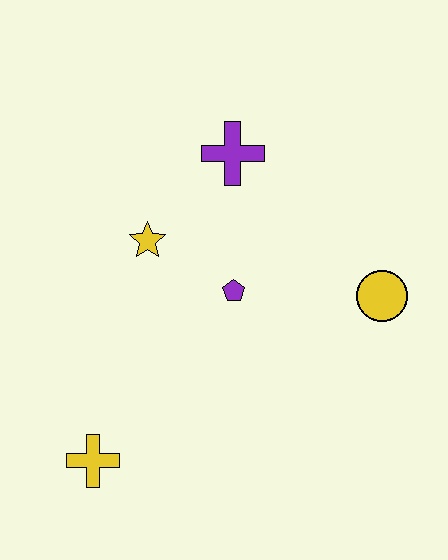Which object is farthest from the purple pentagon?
The yellow cross is farthest from the purple pentagon.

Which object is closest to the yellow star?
The purple pentagon is closest to the yellow star.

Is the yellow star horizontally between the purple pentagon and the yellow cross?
Yes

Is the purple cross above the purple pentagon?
Yes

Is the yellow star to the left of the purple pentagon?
Yes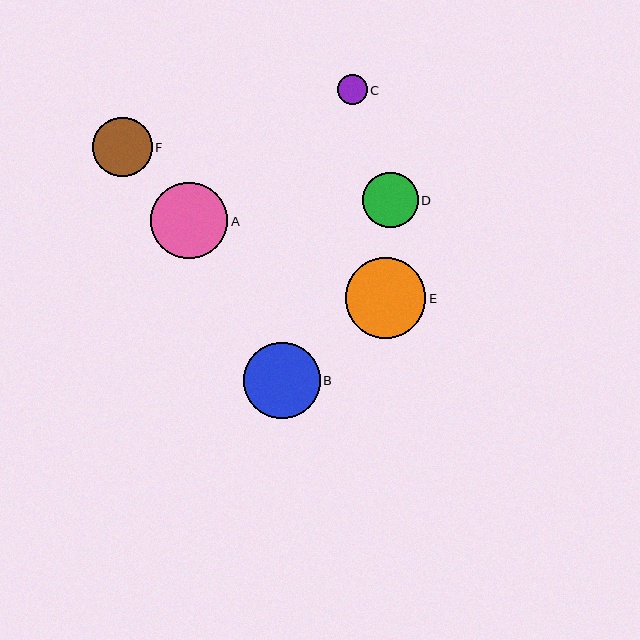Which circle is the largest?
Circle E is the largest with a size of approximately 80 pixels.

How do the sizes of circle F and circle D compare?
Circle F and circle D are approximately the same size.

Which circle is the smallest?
Circle C is the smallest with a size of approximately 30 pixels.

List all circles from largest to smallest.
From largest to smallest: E, B, A, F, D, C.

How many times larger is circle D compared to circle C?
Circle D is approximately 1.8 times the size of circle C.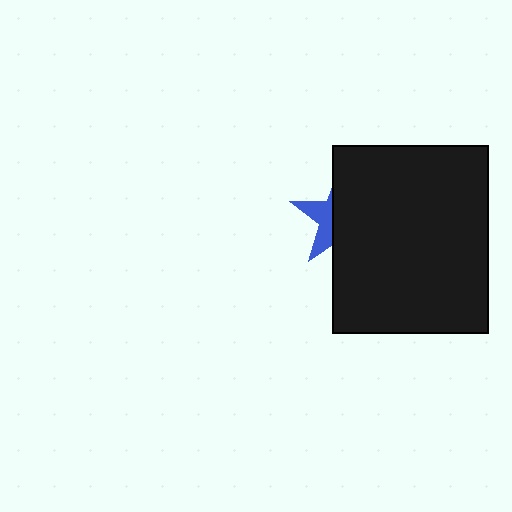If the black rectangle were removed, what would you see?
You would see the complete blue star.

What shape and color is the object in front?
The object in front is a black rectangle.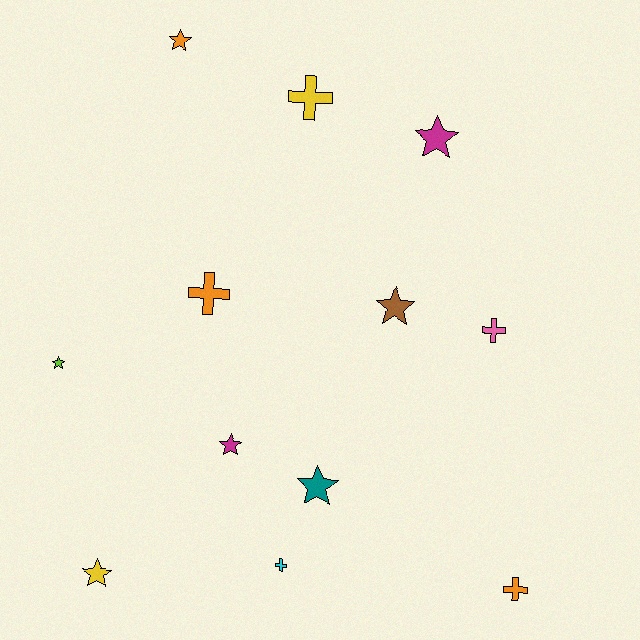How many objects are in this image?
There are 12 objects.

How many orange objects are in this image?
There are 3 orange objects.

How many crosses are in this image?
There are 5 crosses.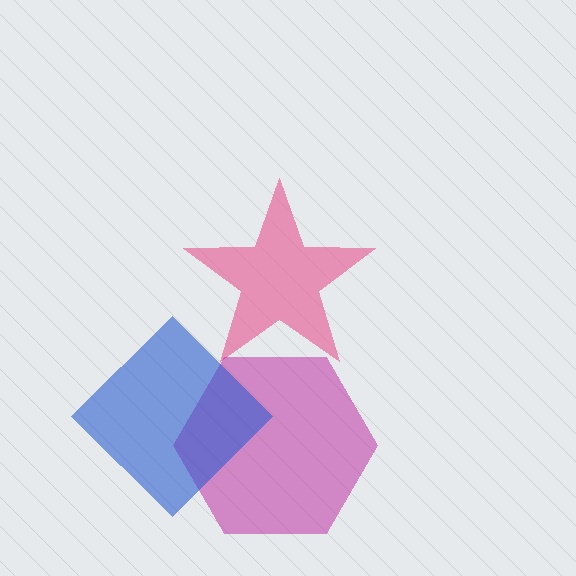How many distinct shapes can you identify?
There are 3 distinct shapes: a pink star, a magenta hexagon, a blue diamond.